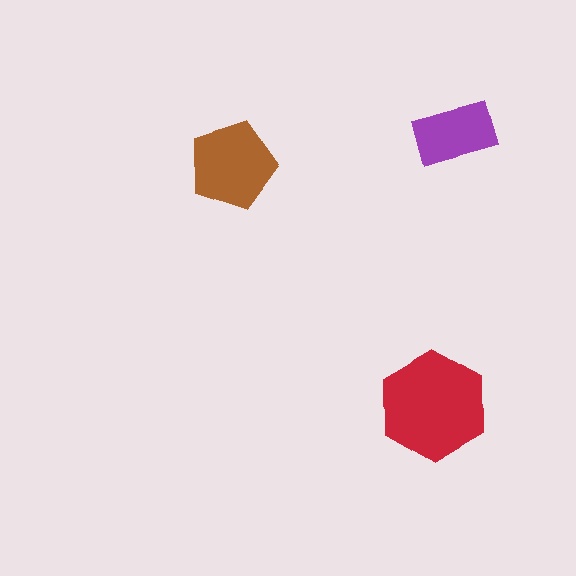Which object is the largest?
The red hexagon.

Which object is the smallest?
The purple rectangle.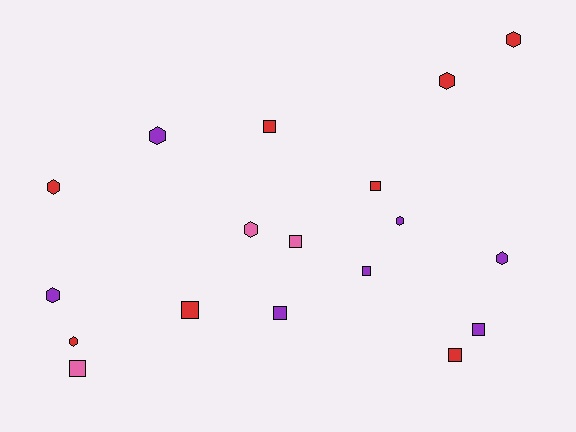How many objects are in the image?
There are 18 objects.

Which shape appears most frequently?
Hexagon, with 9 objects.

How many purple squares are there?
There are 3 purple squares.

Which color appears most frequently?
Red, with 8 objects.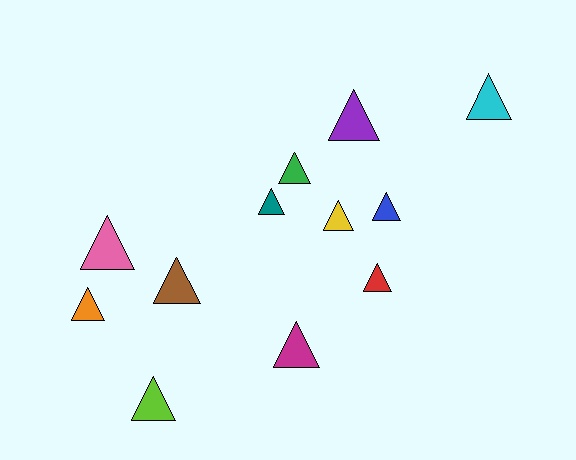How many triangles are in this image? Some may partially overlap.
There are 12 triangles.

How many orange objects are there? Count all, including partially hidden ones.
There is 1 orange object.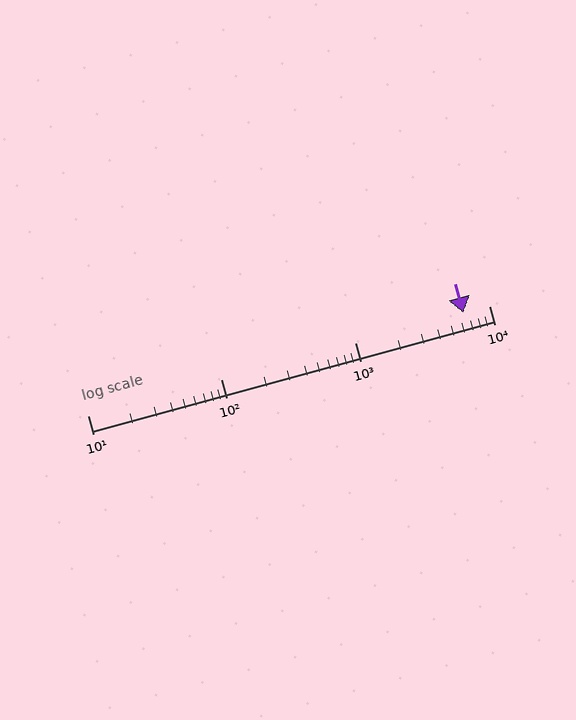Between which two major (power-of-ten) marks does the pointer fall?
The pointer is between 1000 and 10000.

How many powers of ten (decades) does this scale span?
The scale spans 3 decades, from 10 to 10000.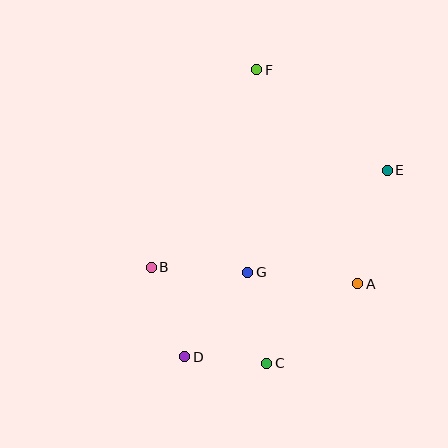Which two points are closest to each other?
Points C and D are closest to each other.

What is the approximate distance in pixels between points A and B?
The distance between A and B is approximately 207 pixels.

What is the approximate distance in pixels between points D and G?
The distance between D and G is approximately 105 pixels.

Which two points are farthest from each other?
Points D and F are farthest from each other.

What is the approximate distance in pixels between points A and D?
The distance between A and D is approximately 187 pixels.